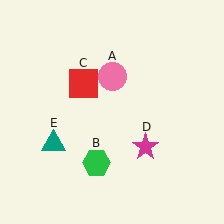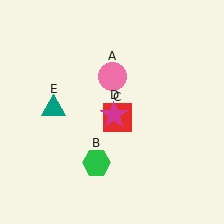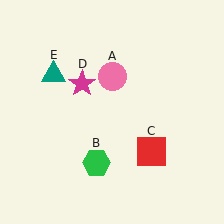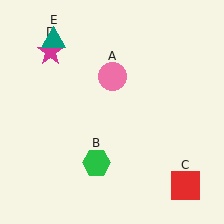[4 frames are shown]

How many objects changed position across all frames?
3 objects changed position: red square (object C), magenta star (object D), teal triangle (object E).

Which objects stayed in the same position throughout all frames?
Pink circle (object A) and green hexagon (object B) remained stationary.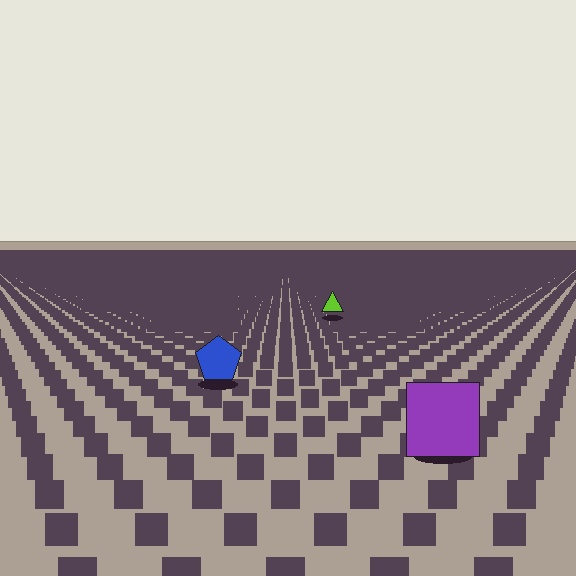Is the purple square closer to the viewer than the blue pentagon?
Yes. The purple square is closer — you can tell from the texture gradient: the ground texture is coarser near it.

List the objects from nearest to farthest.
From nearest to farthest: the purple square, the blue pentagon, the lime triangle.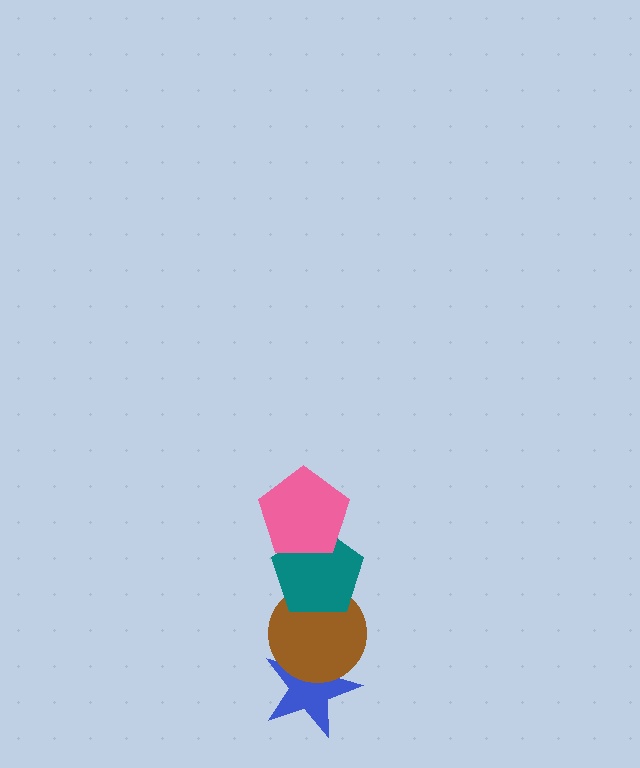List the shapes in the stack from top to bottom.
From top to bottom: the pink pentagon, the teal pentagon, the brown circle, the blue star.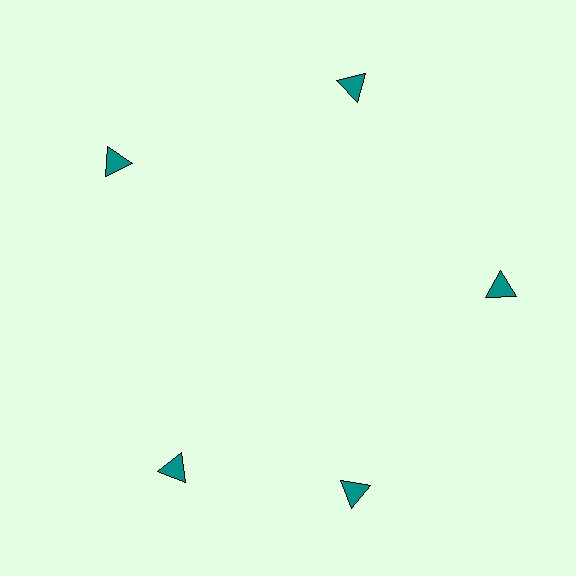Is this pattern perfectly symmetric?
No. The 5 teal triangles are arranged in a ring, but one element near the 8 o'clock position is rotated out of alignment along the ring, breaking the 5-fold rotational symmetry.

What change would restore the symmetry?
The symmetry would be restored by rotating it back into even spacing with its neighbors so that all 5 triangles sit at equal angles and equal distance from the center.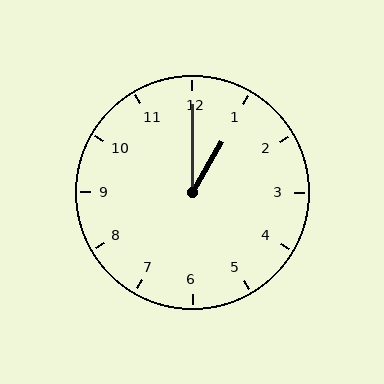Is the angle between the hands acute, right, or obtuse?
It is acute.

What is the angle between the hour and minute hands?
Approximately 30 degrees.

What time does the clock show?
1:00.